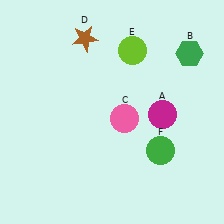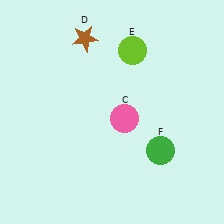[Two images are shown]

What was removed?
The magenta circle (A), the green hexagon (B) were removed in Image 2.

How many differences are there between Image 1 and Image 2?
There are 2 differences between the two images.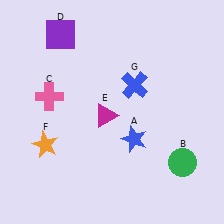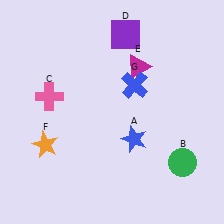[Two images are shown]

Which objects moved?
The objects that moved are: the purple square (D), the magenta triangle (E).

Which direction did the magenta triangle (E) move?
The magenta triangle (E) moved up.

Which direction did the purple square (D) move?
The purple square (D) moved right.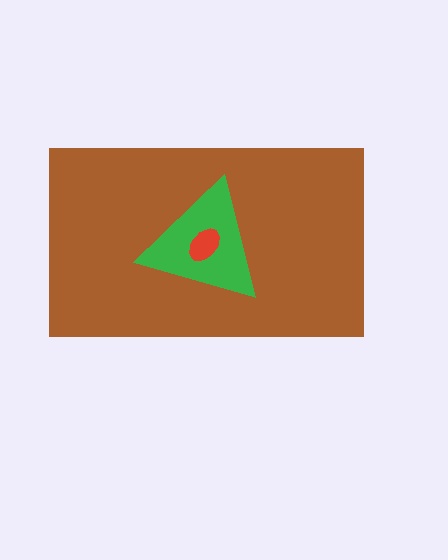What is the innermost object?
The red ellipse.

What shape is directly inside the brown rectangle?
The green triangle.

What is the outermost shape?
The brown rectangle.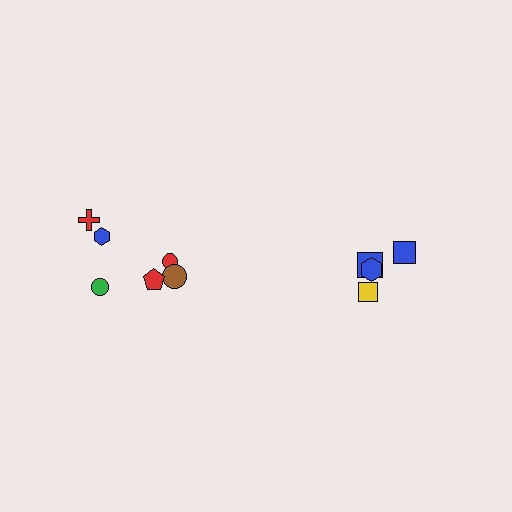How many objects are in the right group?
There are 4 objects.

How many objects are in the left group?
There are 6 objects.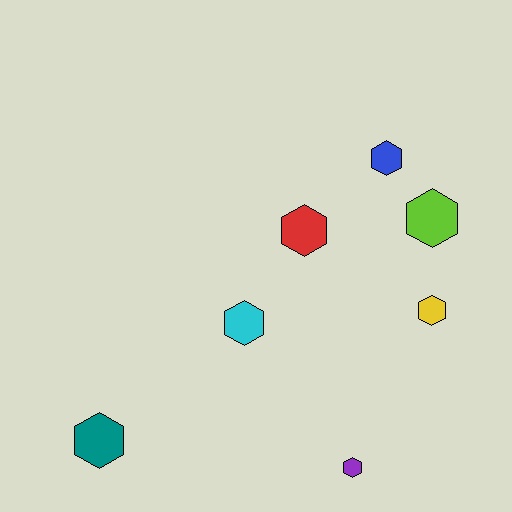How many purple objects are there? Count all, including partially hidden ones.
There is 1 purple object.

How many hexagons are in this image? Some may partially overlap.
There are 7 hexagons.